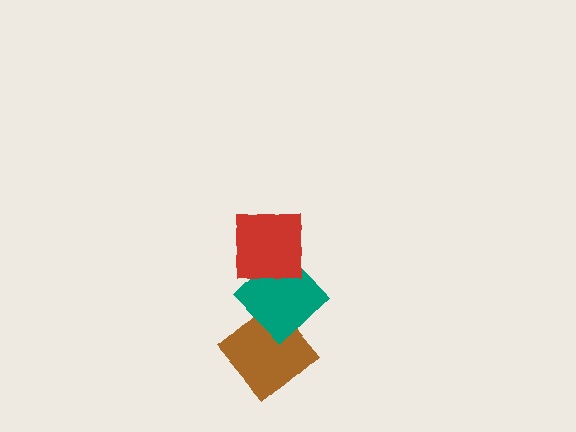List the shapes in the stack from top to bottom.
From top to bottom: the red square, the teal diamond, the brown diamond.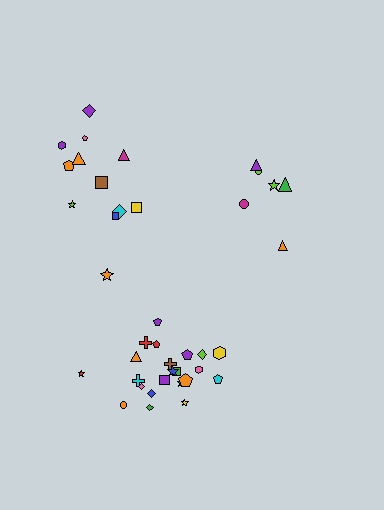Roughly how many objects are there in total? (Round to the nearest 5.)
Roughly 40 objects in total.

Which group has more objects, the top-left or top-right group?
The top-left group.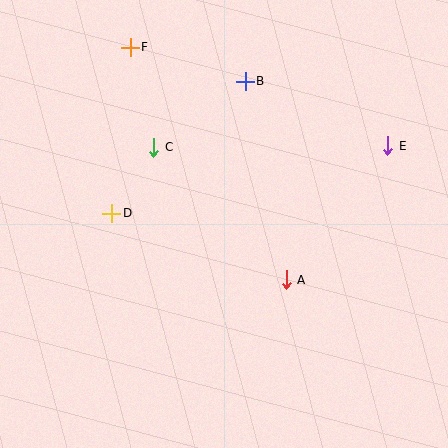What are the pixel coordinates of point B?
Point B is at (245, 81).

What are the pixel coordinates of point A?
Point A is at (286, 280).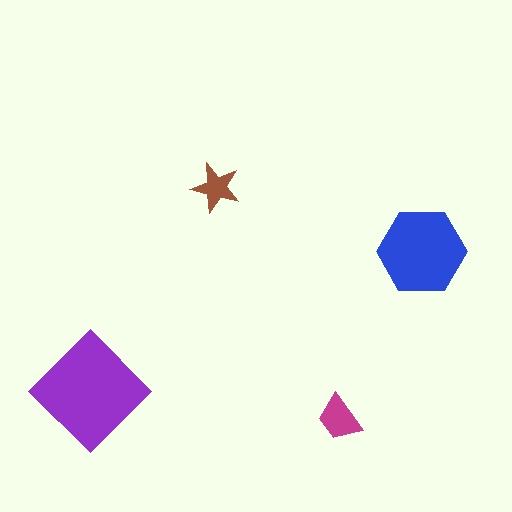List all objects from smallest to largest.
The brown star, the magenta trapezoid, the blue hexagon, the purple diamond.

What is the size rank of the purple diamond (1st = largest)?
1st.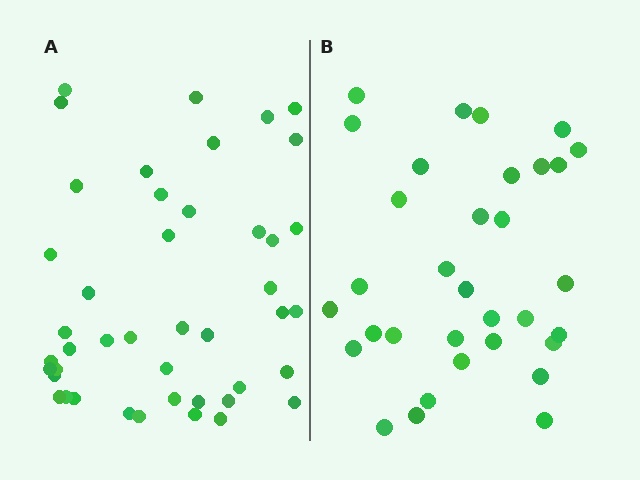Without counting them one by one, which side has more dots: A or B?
Region A (the left region) has more dots.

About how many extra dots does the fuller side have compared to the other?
Region A has roughly 12 or so more dots than region B.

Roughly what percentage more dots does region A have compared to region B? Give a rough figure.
About 35% more.